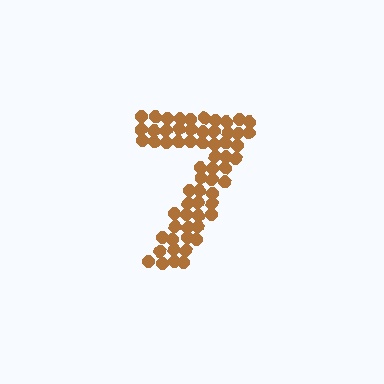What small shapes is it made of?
It is made of small circles.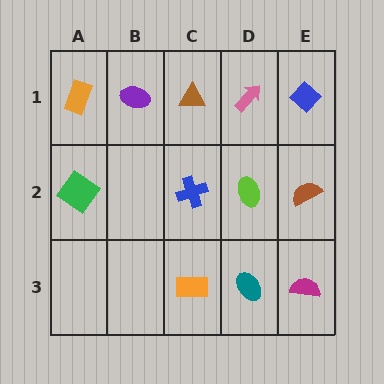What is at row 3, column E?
A magenta semicircle.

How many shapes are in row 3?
3 shapes.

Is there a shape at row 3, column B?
No, that cell is empty.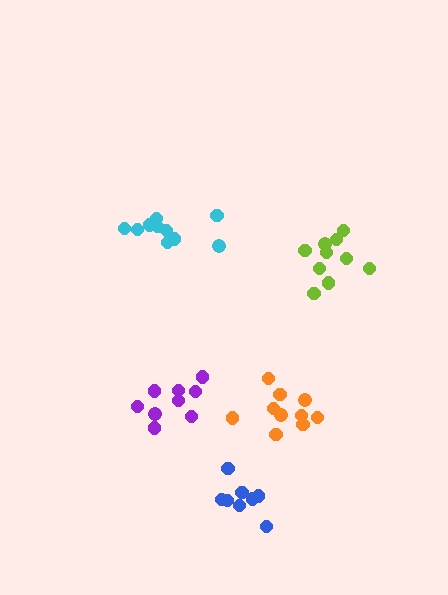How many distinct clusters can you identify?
There are 5 distinct clusters.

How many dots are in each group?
Group 1: 10 dots, Group 2: 10 dots, Group 3: 9 dots, Group 4: 10 dots, Group 5: 8 dots (47 total).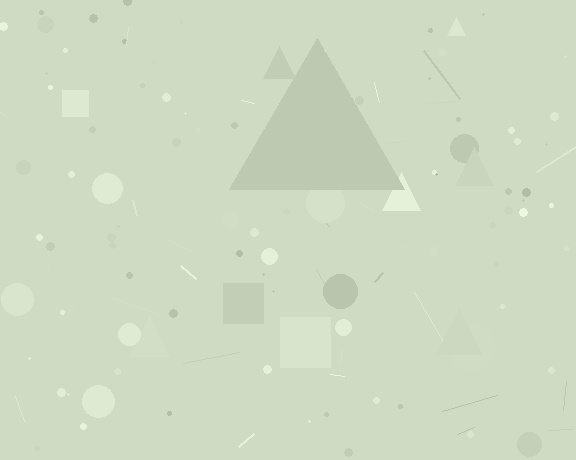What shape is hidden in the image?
A triangle is hidden in the image.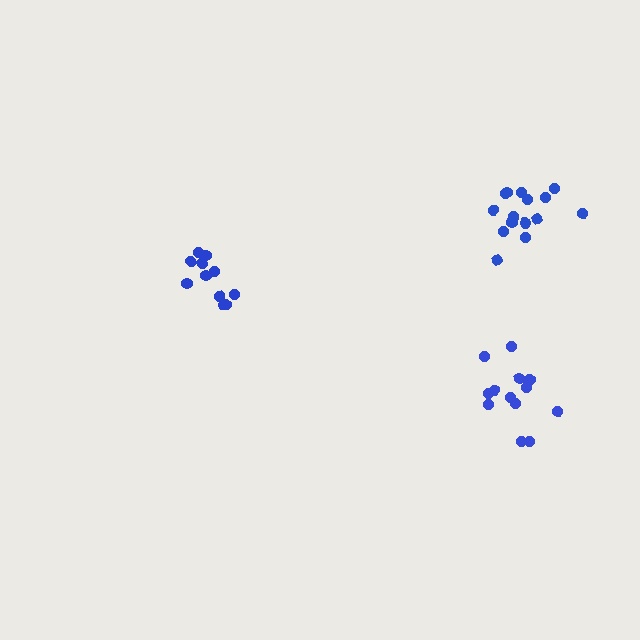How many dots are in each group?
Group 1: 13 dots, Group 2: 11 dots, Group 3: 15 dots (39 total).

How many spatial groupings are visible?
There are 3 spatial groupings.